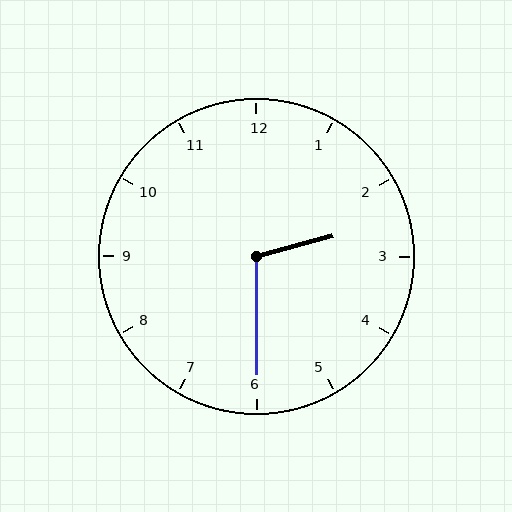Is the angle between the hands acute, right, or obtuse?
It is obtuse.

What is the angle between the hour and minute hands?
Approximately 105 degrees.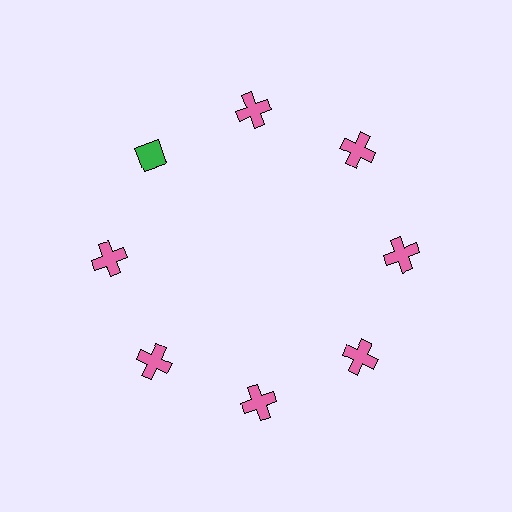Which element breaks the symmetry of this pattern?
The green diamond at roughly the 10 o'clock position breaks the symmetry. All other shapes are pink crosses.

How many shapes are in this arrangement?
There are 8 shapes arranged in a ring pattern.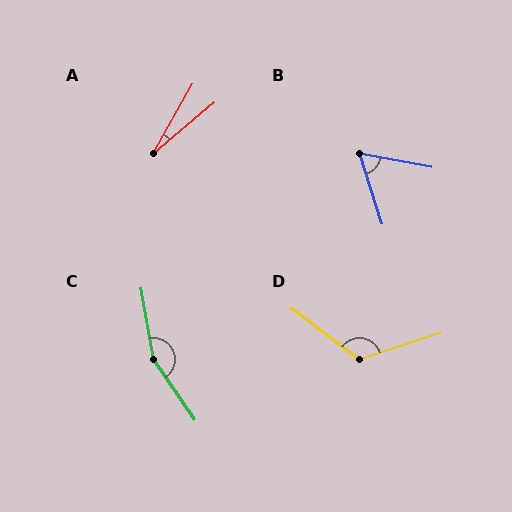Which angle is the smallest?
A, at approximately 20 degrees.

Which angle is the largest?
C, at approximately 156 degrees.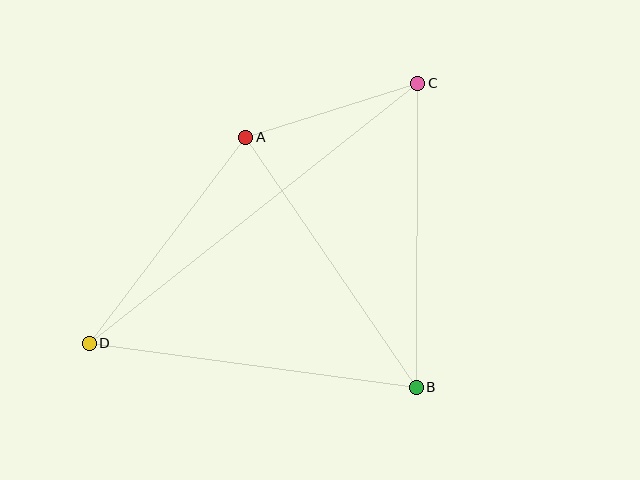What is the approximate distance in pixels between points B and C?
The distance between B and C is approximately 304 pixels.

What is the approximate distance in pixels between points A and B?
The distance between A and B is approximately 302 pixels.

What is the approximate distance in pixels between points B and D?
The distance between B and D is approximately 330 pixels.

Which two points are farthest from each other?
Points C and D are farthest from each other.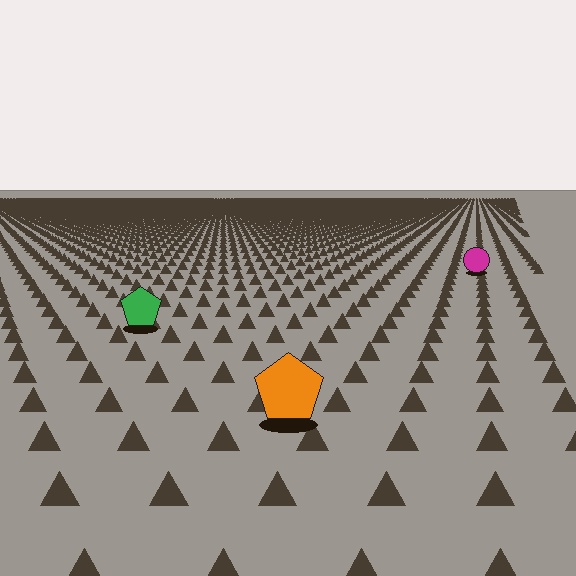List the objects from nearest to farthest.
From nearest to farthest: the orange pentagon, the green pentagon, the magenta circle.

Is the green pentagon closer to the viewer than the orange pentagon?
No. The orange pentagon is closer — you can tell from the texture gradient: the ground texture is coarser near it.